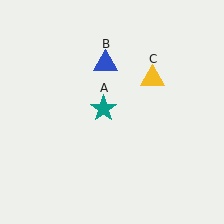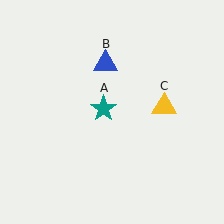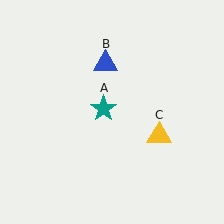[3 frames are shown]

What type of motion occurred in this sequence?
The yellow triangle (object C) rotated clockwise around the center of the scene.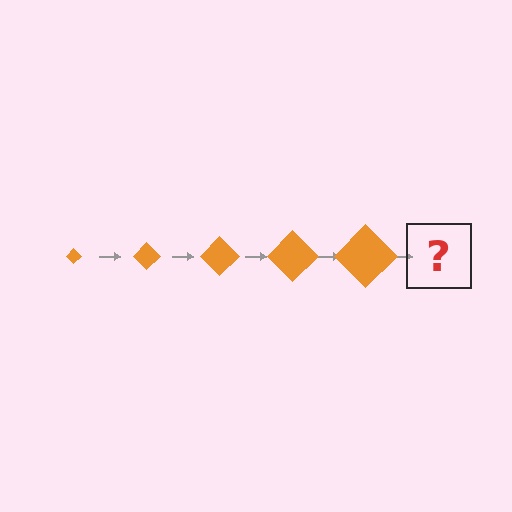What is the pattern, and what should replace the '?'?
The pattern is that the diamond gets progressively larger each step. The '?' should be an orange diamond, larger than the previous one.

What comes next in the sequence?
The next element should be an orange diamond, larger than the previous one.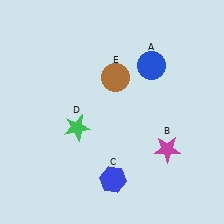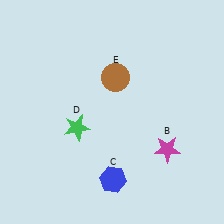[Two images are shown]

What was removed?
The blue circle (A) was removed in Image 2.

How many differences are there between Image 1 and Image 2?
There is 1 difference between the two images.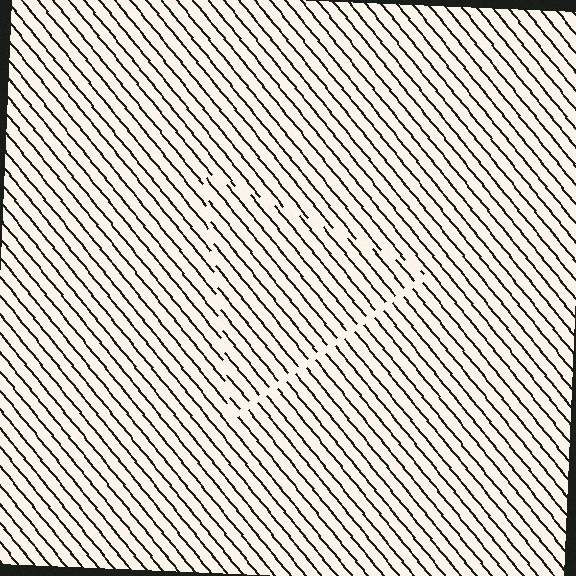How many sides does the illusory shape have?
3 sides — the line-ends trace a triangle.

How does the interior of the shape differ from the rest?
The interior of the shape contains the same grating, shifted by half a period — the contour is defined by the phase discontinuity where line-ends from the inner and outer gratings abut.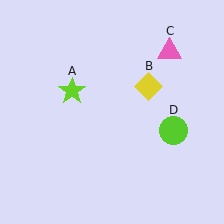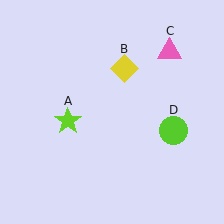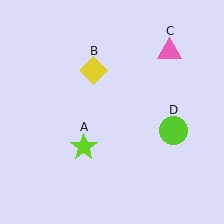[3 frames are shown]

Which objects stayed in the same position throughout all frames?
Pink triangle (object C) and lime circle (object D) remained stationary.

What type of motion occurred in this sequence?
The lime star (object A), yellow diamond (object B) rotated counterclockwise around the center of the scene.